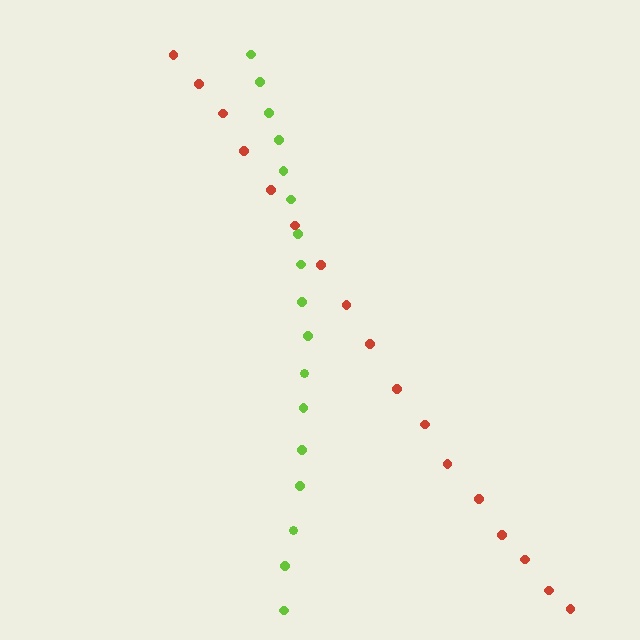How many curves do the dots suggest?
There are 2 distinct paths.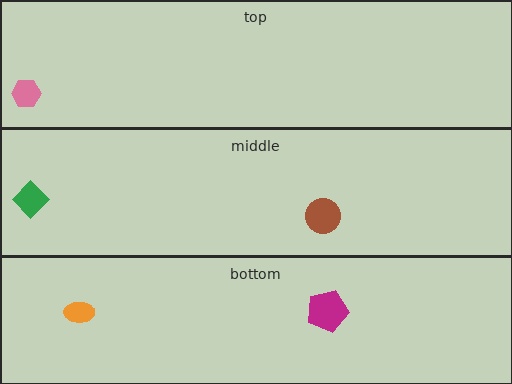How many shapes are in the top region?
1.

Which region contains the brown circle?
The middle region.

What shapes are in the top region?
The pink hexagon.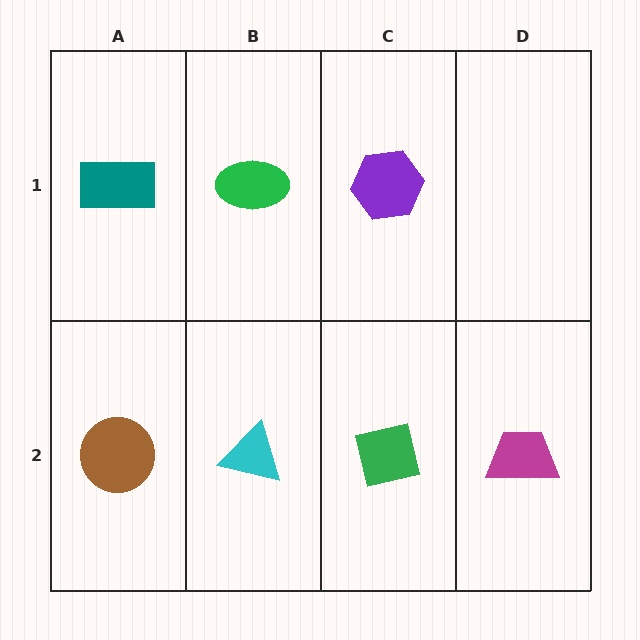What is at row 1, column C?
A purple hexagon.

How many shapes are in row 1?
3 shapes.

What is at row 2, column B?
A cyan triangle.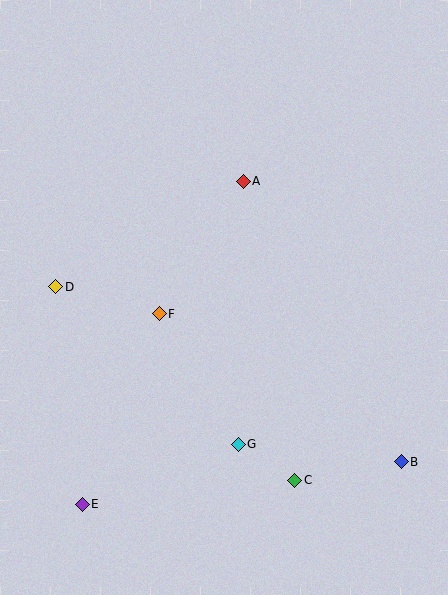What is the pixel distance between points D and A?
The distance between D and A is 215 pixels.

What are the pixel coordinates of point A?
Point A is at (243, 181).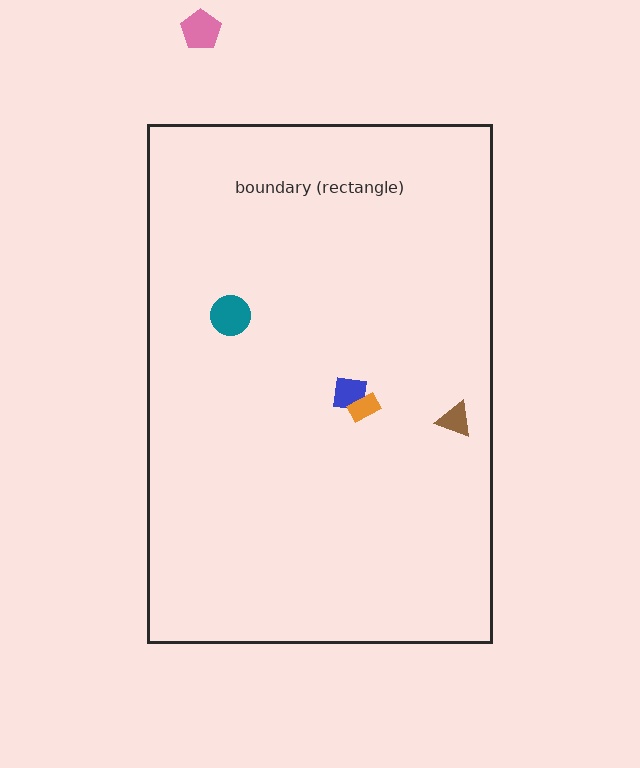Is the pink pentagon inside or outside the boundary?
Outside.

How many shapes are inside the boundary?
4 inside, 1 outside.